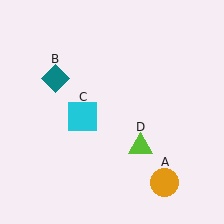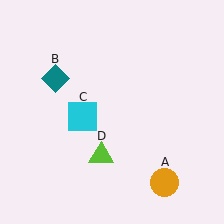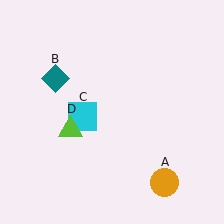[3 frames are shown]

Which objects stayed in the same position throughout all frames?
Orange circle (object A) and teal diamond (object B) and cyan square (object C) remained stationary.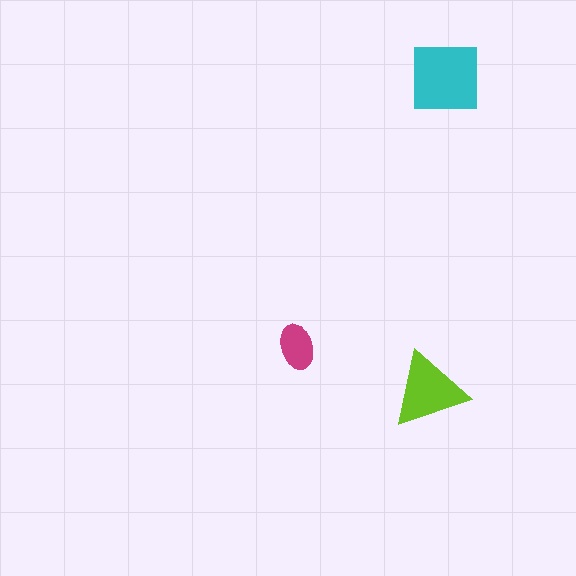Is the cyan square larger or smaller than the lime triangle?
Larger.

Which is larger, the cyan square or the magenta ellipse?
The cyan square.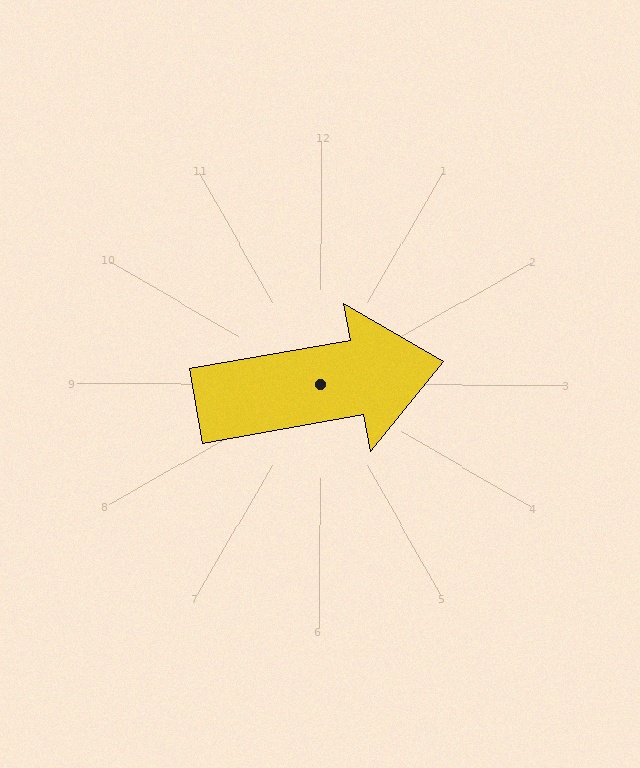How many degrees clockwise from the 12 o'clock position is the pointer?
Approximately 80 degrees.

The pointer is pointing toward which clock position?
Roughly 3 o'clock.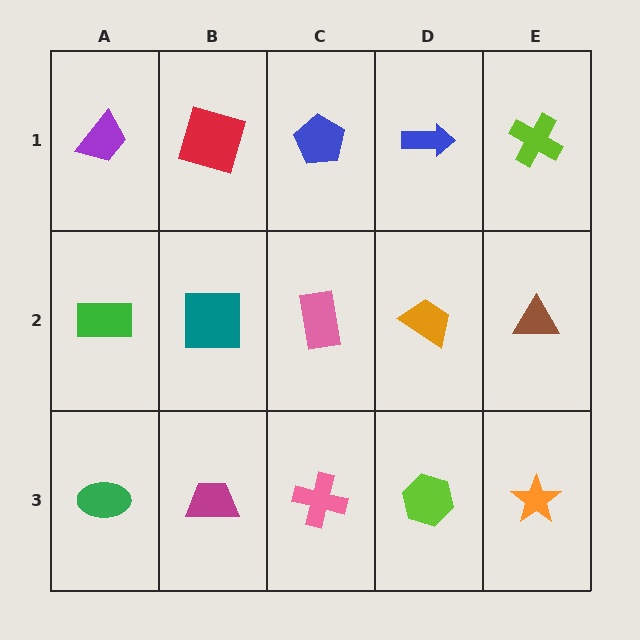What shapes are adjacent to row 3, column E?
A brown triangle (row 2, column E), a lime hexagon (row 3, column D).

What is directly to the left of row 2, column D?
A pink rectangle.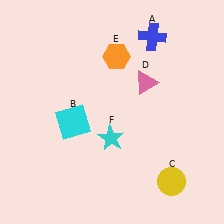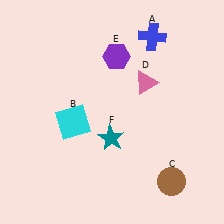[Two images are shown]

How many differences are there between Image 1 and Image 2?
There are 3 differences between the two images.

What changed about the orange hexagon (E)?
In Image 1, E is orange. In Image 2, it changed to purple.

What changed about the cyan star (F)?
In Image 1, F is cyan. In Image 2, it changed to teal.